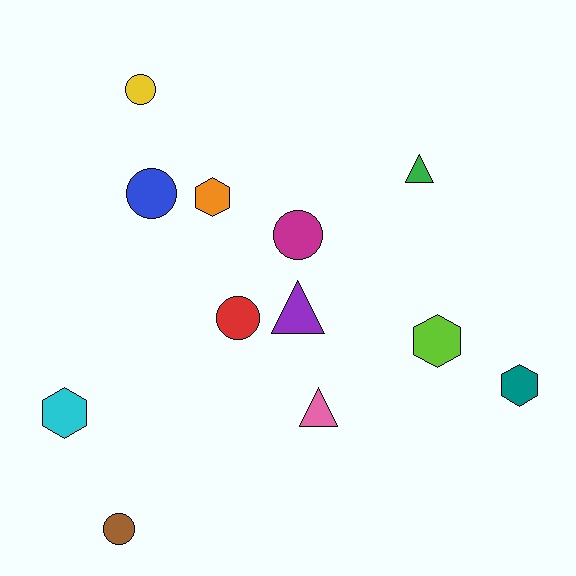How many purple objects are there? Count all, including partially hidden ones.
There is 1 purple object.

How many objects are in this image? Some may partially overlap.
There are 12 objects.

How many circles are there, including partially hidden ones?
There are 5 circles.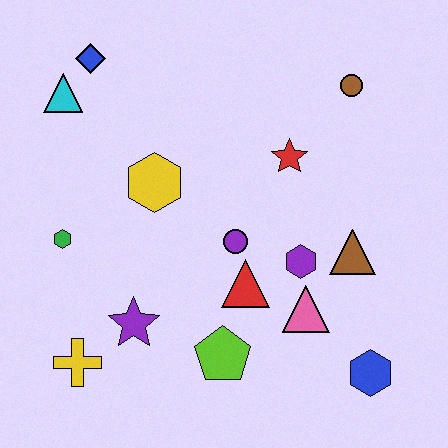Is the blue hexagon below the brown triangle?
Yes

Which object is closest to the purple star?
The yellow cross is closest to the purple star.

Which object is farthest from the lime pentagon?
The blue diamond is farthest from the lime pentagon.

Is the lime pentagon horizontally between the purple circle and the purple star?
Yes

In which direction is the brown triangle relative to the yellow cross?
The brown triangle is to the right of the yellow cross.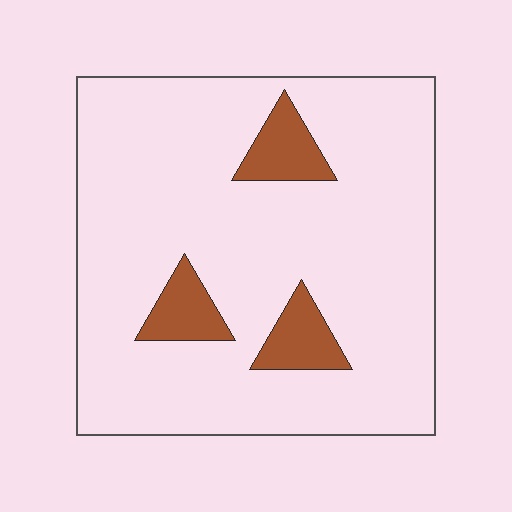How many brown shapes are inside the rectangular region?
3.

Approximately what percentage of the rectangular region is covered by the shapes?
Approximately 10%.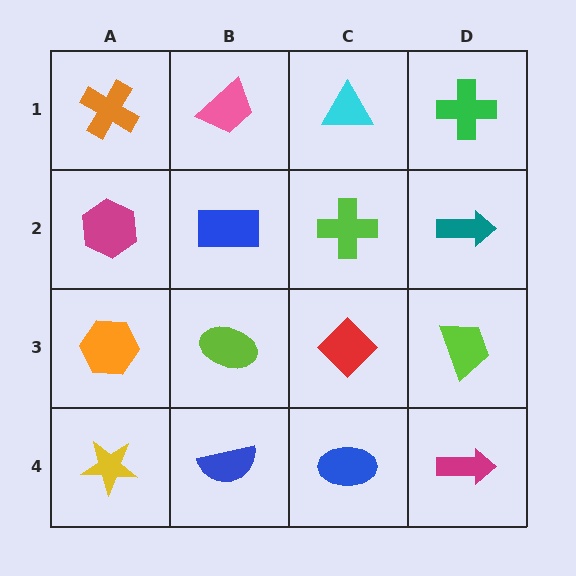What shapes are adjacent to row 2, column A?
An orange cross (row 1, column A), an orange hexagon (row 3, column A), a blue rectangle (row 2, column B).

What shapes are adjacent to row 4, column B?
A lime ellipse (row 3, column B), a yellow star (row 4, column A), a blue ellipse (row 4, column C).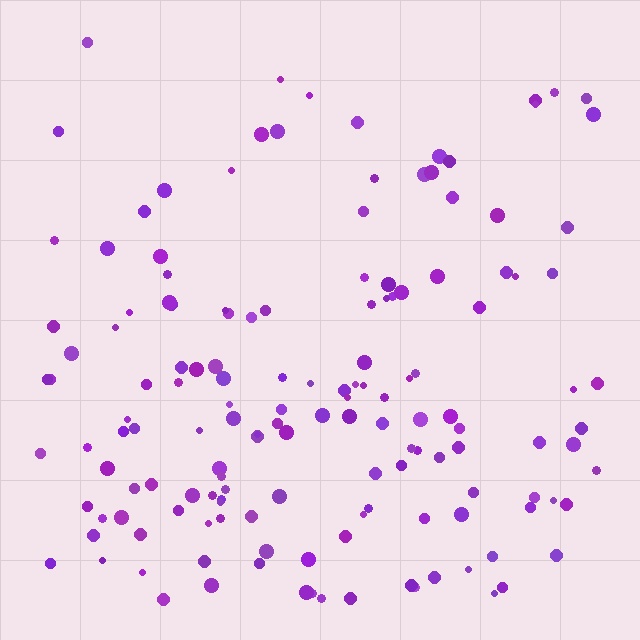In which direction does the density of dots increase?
From top to bottom, with the bottom side densest.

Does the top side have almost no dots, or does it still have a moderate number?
Still a moderate number, just noticeably fewer than the bottom.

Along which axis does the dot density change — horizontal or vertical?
Vertical.